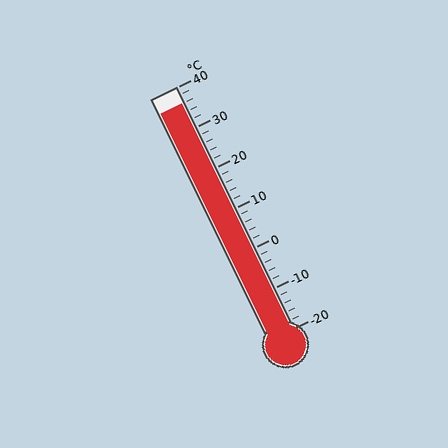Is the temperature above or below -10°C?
The temperature is above -10°C.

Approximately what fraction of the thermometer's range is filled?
The thermometer is filled to approximately 95% of its range.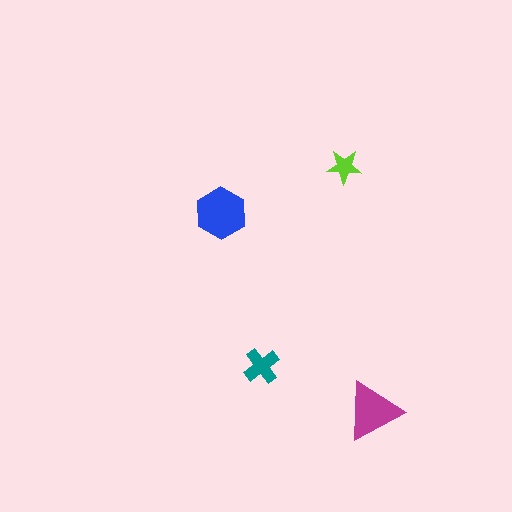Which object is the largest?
The blue hexagon.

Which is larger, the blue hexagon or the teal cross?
The blue hexagon.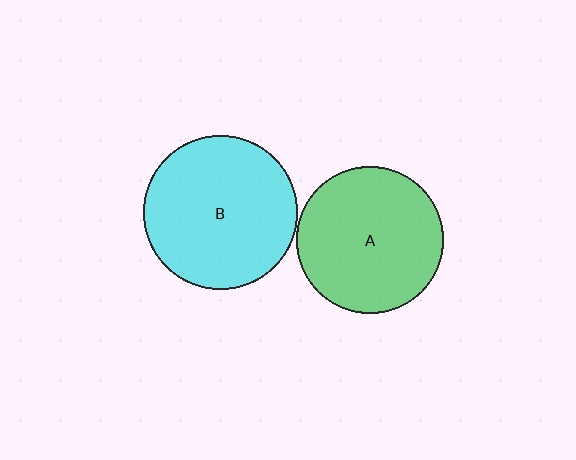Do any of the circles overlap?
No, none of the circles overlap.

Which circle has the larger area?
Circle B (cyan).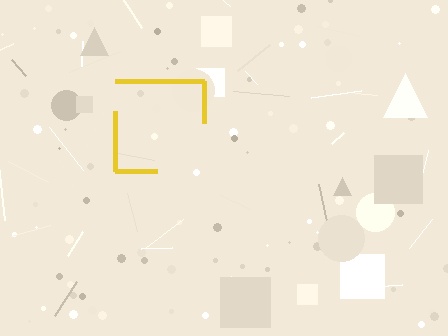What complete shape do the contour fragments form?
The contour fragments form a square.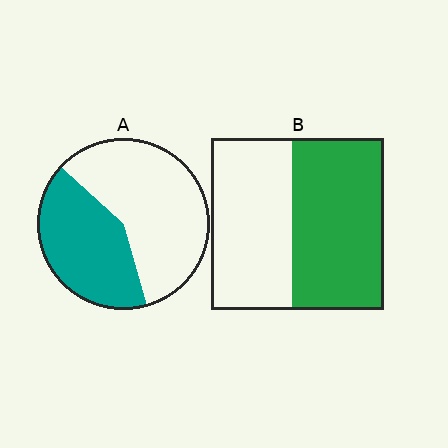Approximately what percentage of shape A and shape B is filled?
A is approximately 40% and B is approximately 55%.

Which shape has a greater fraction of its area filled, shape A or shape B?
Shape B.